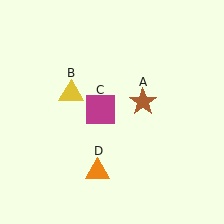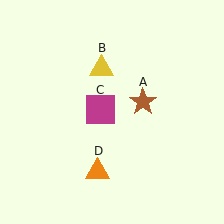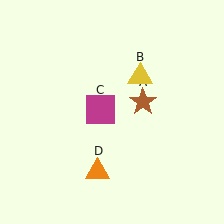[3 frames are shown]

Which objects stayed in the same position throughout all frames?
Brown star (object A) and magenta square (object C) and orange triangle (object D) remained stationary.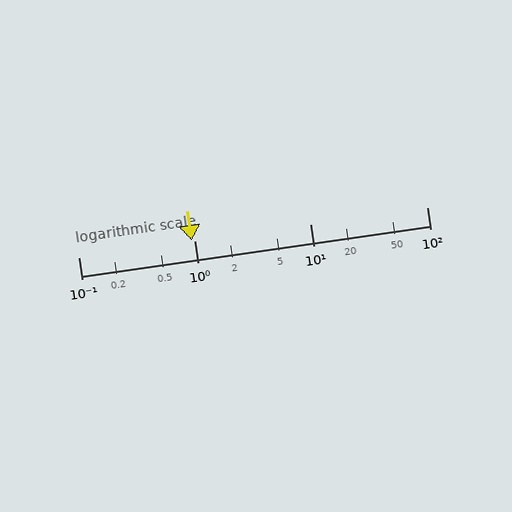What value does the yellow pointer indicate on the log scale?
The pointer indicates approximately 0.94.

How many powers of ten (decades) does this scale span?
The scale spans 3 decades, from 0.1 to 100.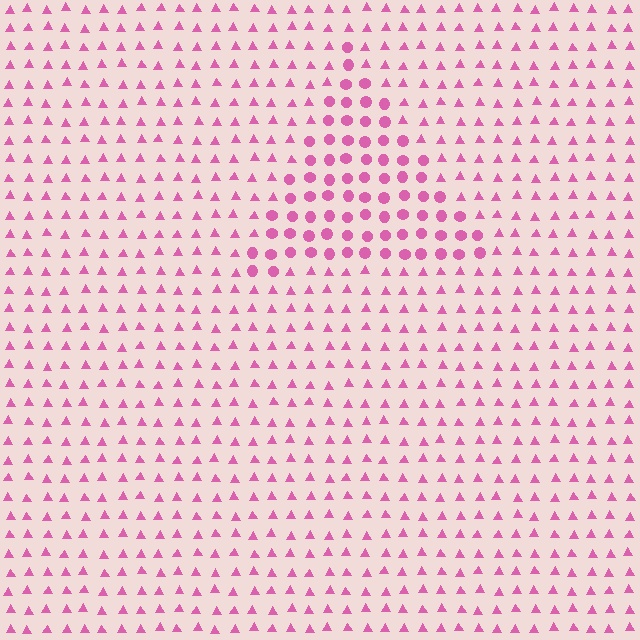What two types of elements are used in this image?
The image uses circles inside the triangle region and triangles outside it.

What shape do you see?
I see a triangle.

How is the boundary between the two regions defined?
The boundary is defined by a change in element shape: circles inside vs. triangles outside. All elements share the same color and spacing.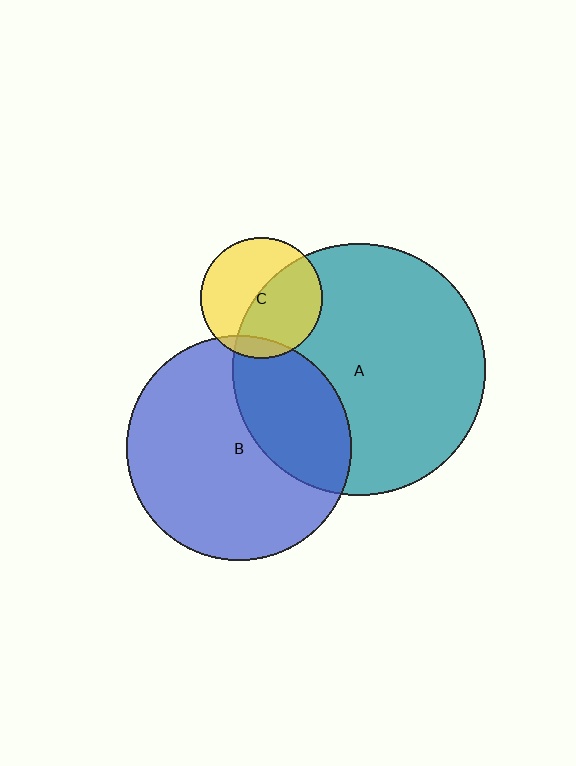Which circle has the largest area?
Circle A (teal).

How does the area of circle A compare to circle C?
Approximately 4.3 times.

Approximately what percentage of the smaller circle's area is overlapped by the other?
Approximately 10%.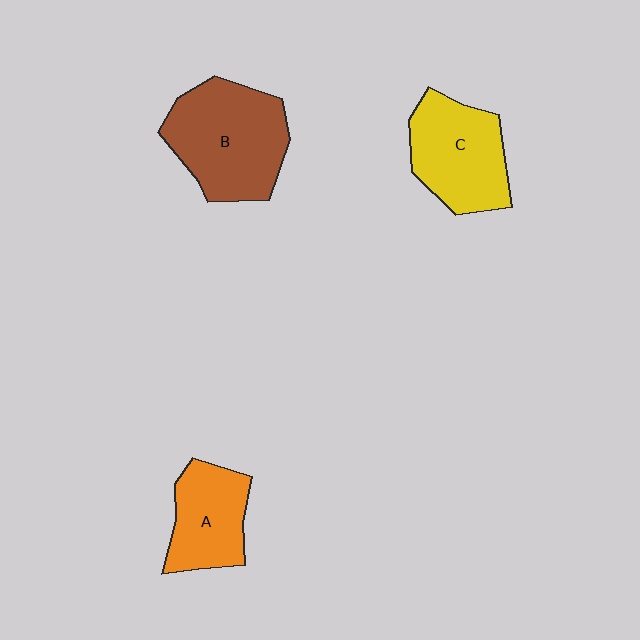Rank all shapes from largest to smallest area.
From largest to smallest: B (brown), C (yellow), A (orange).